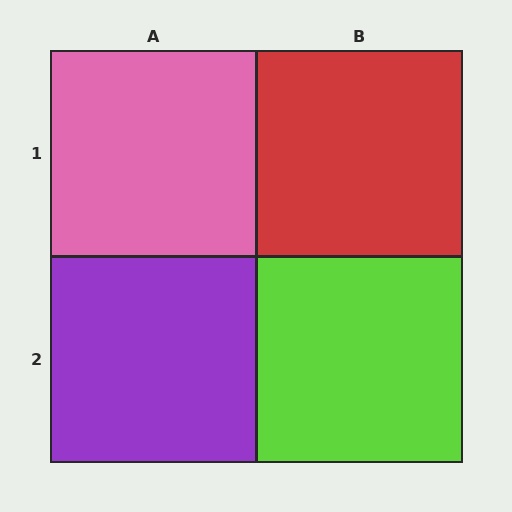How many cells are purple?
1 cell is purple.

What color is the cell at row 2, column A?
Purple.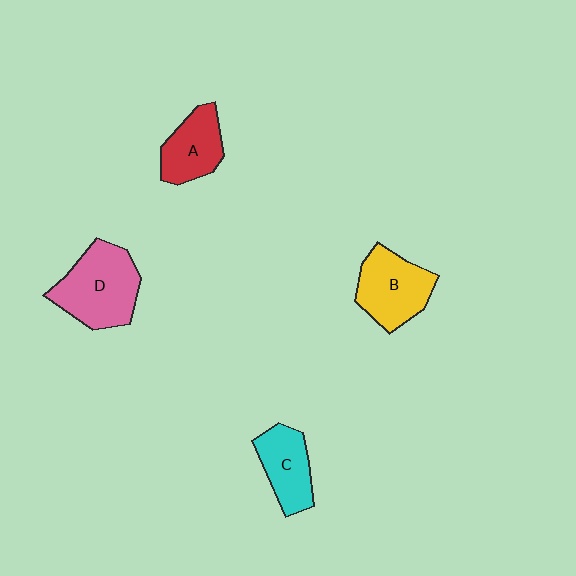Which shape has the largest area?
Shape D (pink).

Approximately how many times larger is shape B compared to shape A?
Approximately 1.3 times.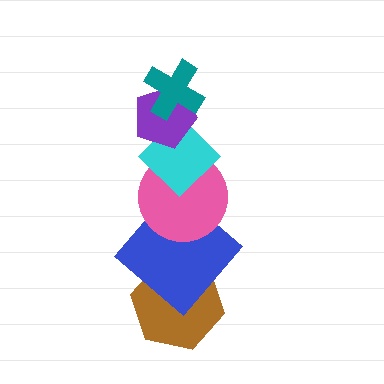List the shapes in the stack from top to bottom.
From top to bottom: the teal cross, the purple pentagon, the cyan diamond, the pink circle, the blue diamond, the brown hexagon.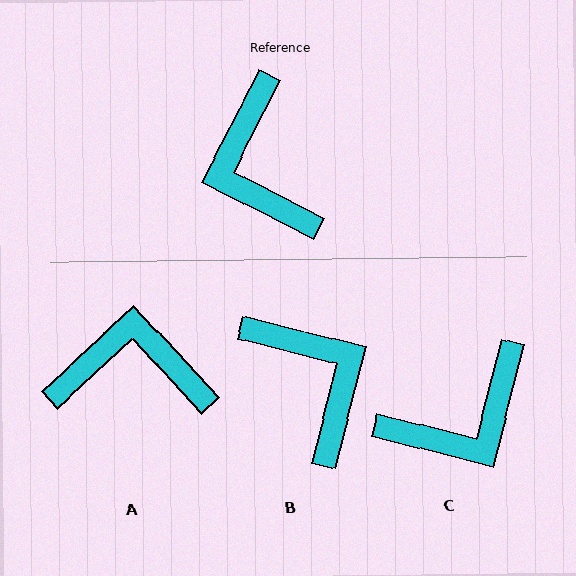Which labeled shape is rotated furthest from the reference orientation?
B, about 167 degrees away.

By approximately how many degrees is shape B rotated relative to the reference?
Approximately 167 degrees clockwise.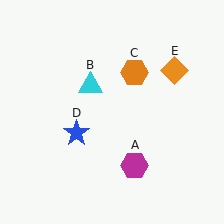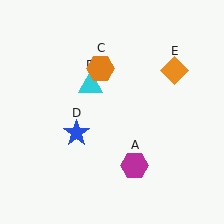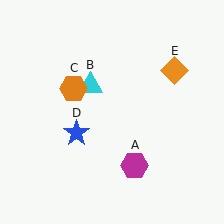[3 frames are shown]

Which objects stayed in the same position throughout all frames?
Magenta hexagon (object A) and cyan triangle (object B) and blue star (object D) and orange diamond (object E) remained stationary.